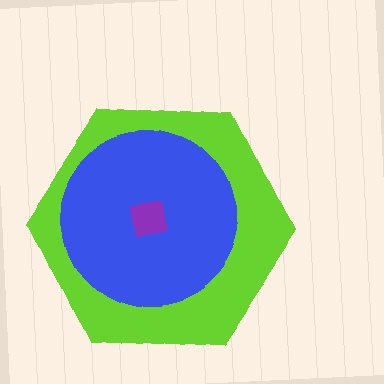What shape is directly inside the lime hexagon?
The blue circle.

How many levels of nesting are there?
3.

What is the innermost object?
The purple square.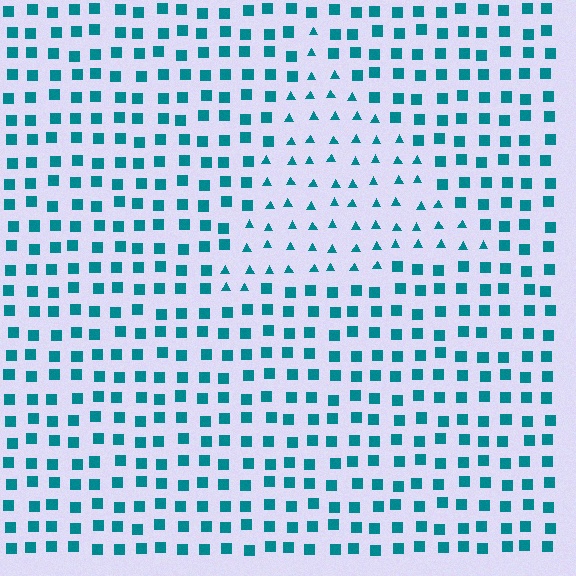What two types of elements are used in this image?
The image uses triangles inside the triangle region and squares outside it.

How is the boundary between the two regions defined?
The boundary is defined by a change in element shape: triangles inside vs. squares outside. All elements share the same color and spacing.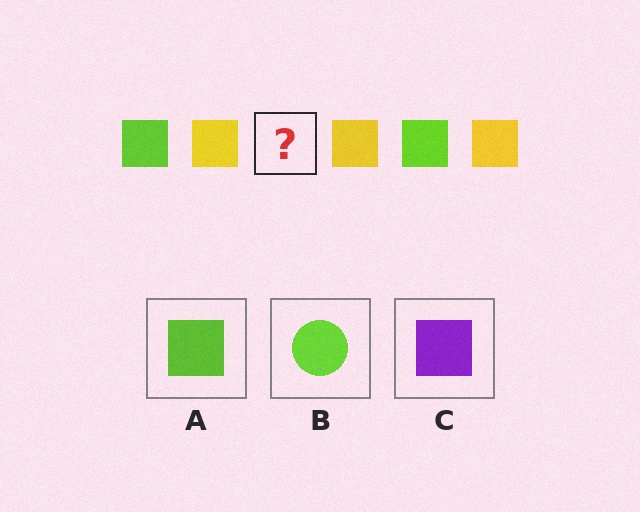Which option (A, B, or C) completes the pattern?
A.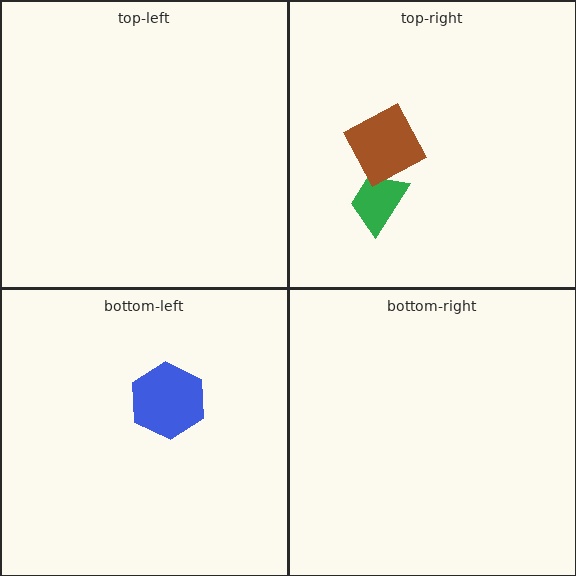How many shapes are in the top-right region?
2.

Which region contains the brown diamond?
The top-right region.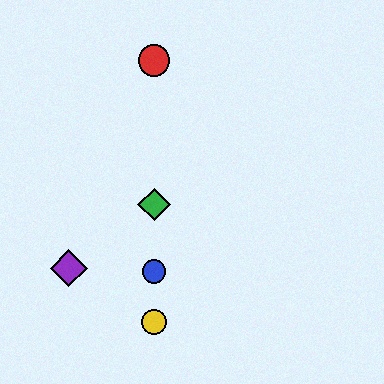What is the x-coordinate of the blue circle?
The blue circle is at x≈154.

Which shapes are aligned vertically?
The red circle, the blue circle, the green diamond, the yellow circle are aligned vertically.